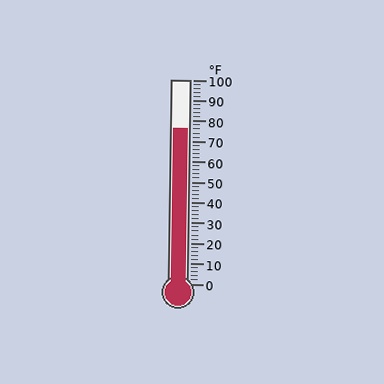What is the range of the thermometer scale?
The thermometer scale ranges from 0°F to 100°F.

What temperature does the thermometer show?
The thermometer shows approximately 76°F.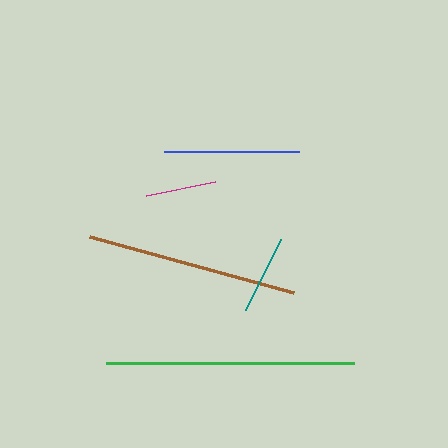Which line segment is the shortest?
The magenta line is the shortest at approximately 71 pixels.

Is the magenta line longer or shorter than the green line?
The green line is longer than the magenta line.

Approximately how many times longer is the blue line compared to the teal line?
The blue line is approximately 1.7 times the length of the teal line.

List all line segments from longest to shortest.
From longest to shortest: green, brown, blue, teal, magenta.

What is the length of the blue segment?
The blue segment is approximately 135 pixels long.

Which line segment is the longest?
The green line is the longest at approximately 249 pixels.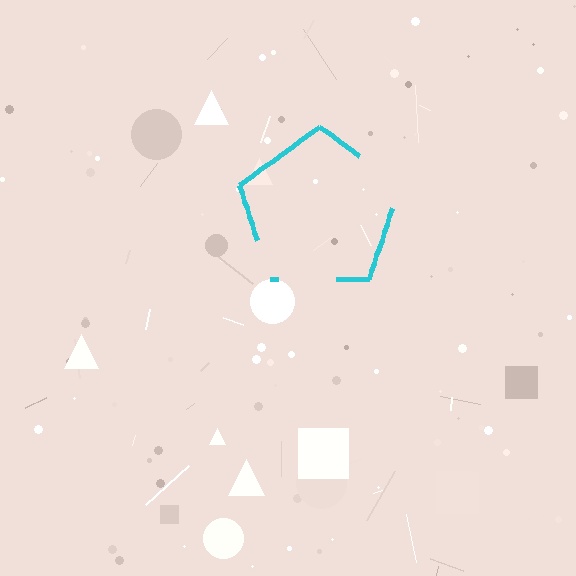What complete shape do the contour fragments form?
The contour fragments form a pentagon.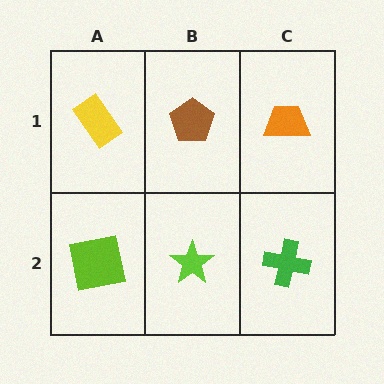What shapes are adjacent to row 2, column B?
A brown pentagon (row 1, column B), a lime square (row 2, column A), a green cross (row 2, column C).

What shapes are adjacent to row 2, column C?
An orange trapezoid (row 1, column C), a lime star (row 2, column B).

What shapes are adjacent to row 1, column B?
A lime star (row 2, column B), a yellow rectangle (row 1, column A), an orange trapezoid (row 1, column C).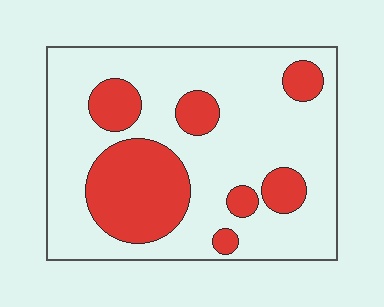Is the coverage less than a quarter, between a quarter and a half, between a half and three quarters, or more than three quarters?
Between a quarter and a half.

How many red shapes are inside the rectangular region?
7.